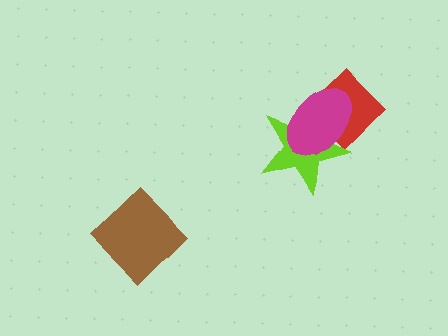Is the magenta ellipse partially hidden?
No, no other shape covers it.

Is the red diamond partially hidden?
Yes, it is partially covered by another shape.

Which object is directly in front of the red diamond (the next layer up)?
The lime star is directly in front of the red diamond.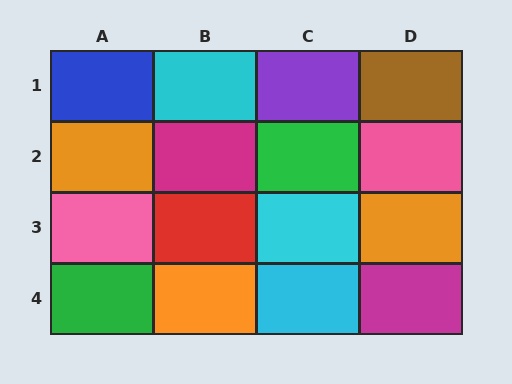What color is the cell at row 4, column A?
Green.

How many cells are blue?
1 cell is blue.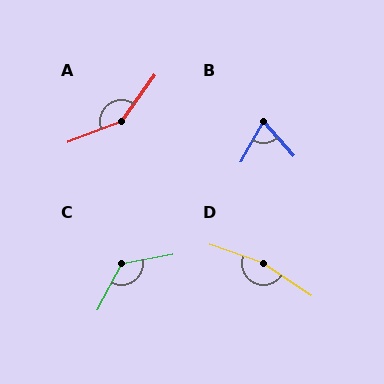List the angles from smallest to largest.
B (71°), C (128°), A (147°), D (166°).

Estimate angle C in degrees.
Approximately 128 degrees.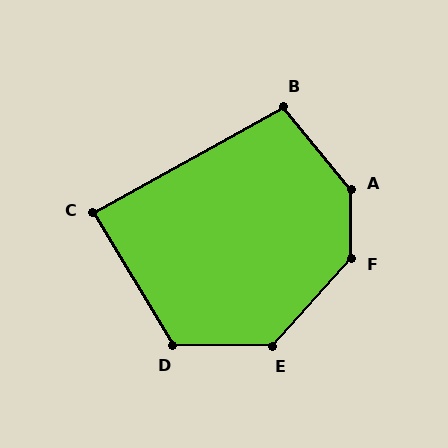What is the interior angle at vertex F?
Approximately 138 degrees (obtuse).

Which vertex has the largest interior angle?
A, at approximately 141 degrees.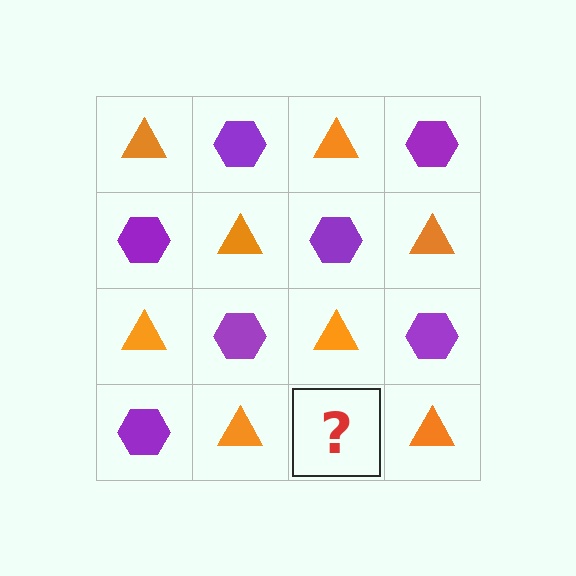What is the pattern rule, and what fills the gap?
The rule is that it alternates orange triangle and purple hexagon in a checkerboard pattern. The gap should be filled with a purple hexagon.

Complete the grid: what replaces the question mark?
The question mark should be replaced with a purple hexagon.